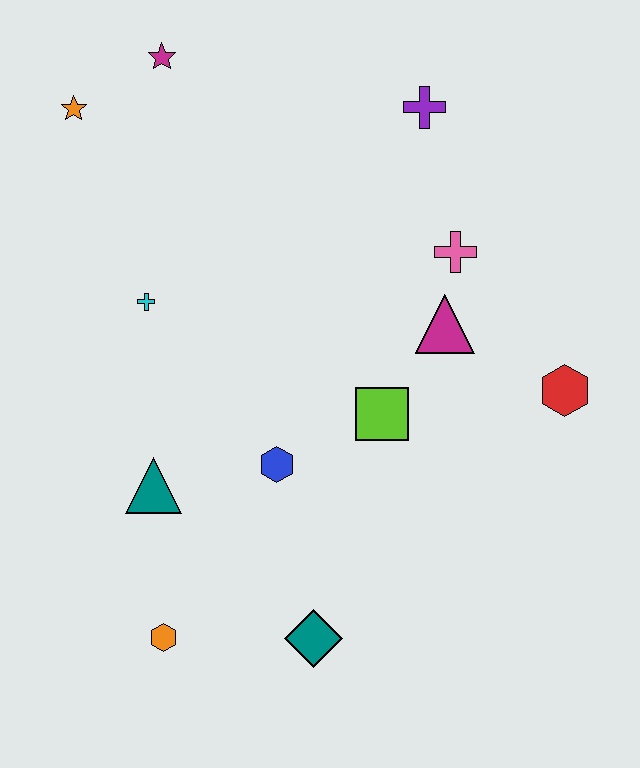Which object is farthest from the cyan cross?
The red hexagon is farthest from the cyan cross.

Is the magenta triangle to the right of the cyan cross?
Yes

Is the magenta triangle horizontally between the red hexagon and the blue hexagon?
Yes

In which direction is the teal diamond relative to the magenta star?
The teal diamond is below the magenta star.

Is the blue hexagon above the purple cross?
No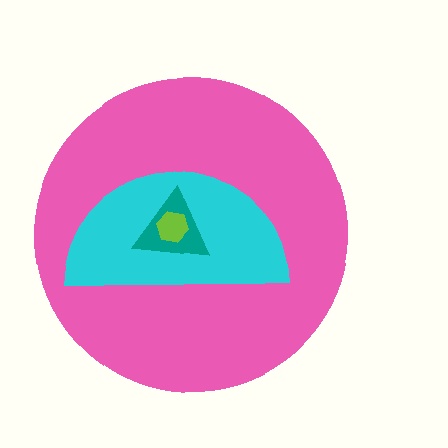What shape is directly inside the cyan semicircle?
The teal triangle.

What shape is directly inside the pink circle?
The cyan semicircle.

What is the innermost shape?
The lime hexagon.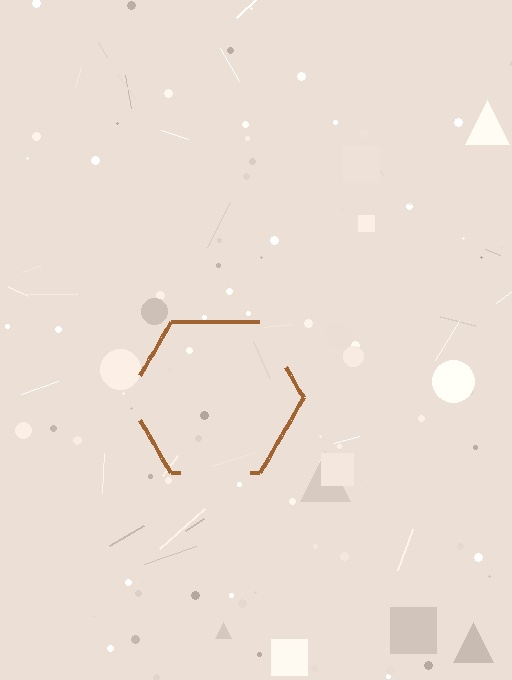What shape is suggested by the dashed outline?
The dashed outline suggests a hexagon.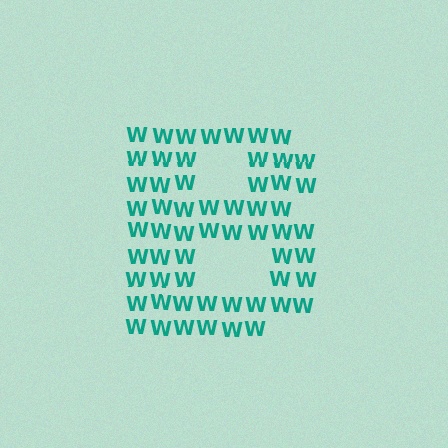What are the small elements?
The small elements are letter W's.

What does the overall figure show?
The overall figure shows the letter B.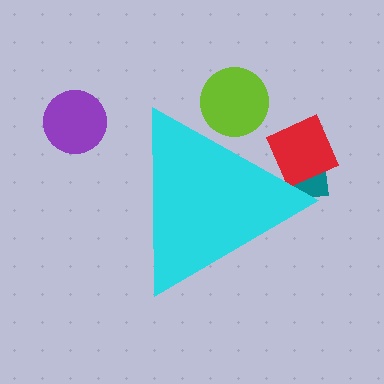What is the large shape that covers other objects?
A cyan triangle.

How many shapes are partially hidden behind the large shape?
3 shapes are partially hidden.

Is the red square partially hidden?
Yes, the red square is partially hidden behind the cyan triangle.